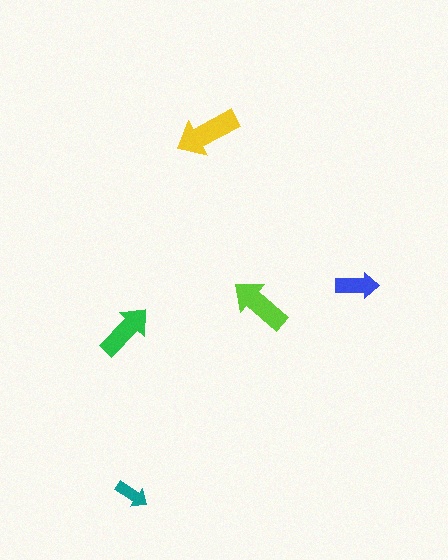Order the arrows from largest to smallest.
the yellow one, the lime one, the green one, the blue one, the teal one.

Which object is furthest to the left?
The green arrow is leftmost.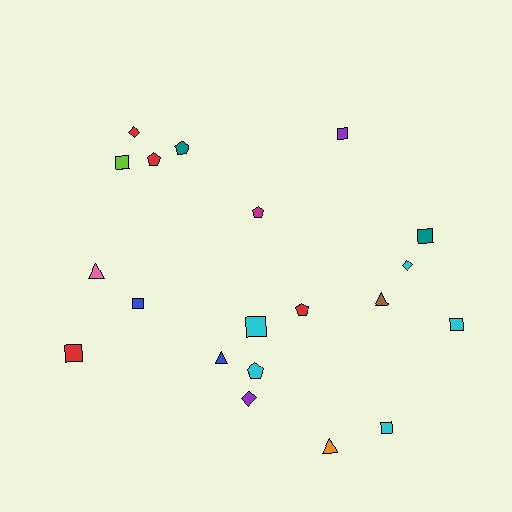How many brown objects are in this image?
There is 1 brown object.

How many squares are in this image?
There are 8 squares.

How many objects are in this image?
There are 20 objects.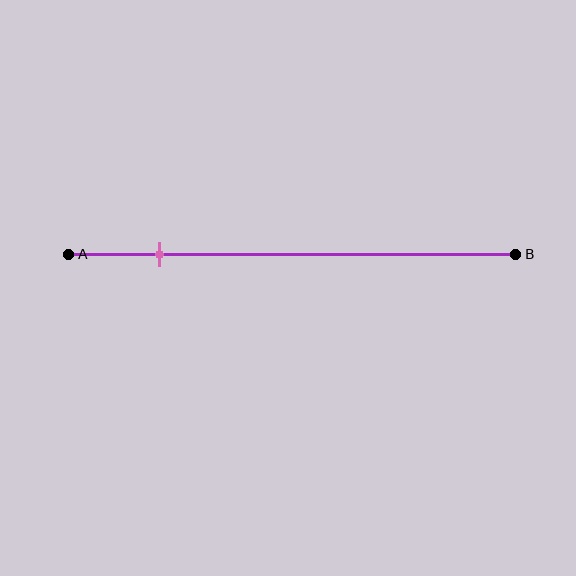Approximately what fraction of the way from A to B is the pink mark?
The pink mark is approximately 20% of the way from A to B.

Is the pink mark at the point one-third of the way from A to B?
No, the mark is at about 20% from A, not at the 33% one-third point.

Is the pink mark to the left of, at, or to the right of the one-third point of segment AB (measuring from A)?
The pink mark is to the left of the one-third point of segment AB.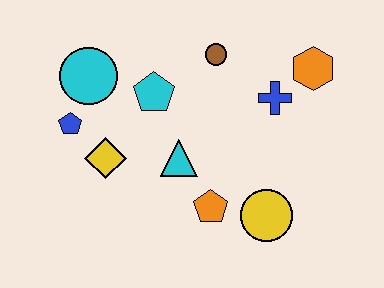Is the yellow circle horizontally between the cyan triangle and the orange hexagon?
Yes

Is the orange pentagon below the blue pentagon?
Yes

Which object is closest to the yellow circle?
The orange pentagon is closest to the yellow circle.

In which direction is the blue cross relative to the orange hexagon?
The blue cross is to the left of the orange hexagon.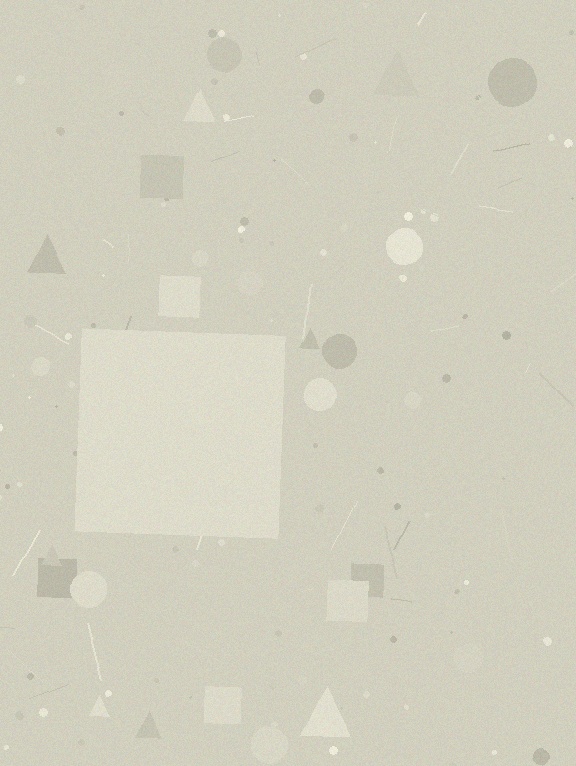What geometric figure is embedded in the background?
A square is embedded in the background.